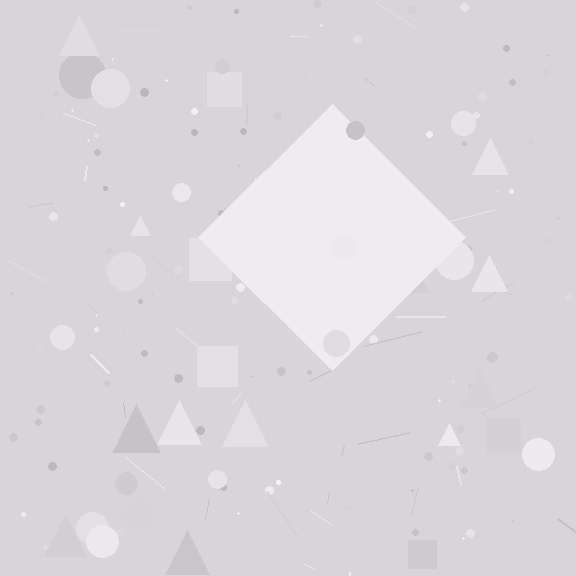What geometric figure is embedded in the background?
A diamond is embedded in the background.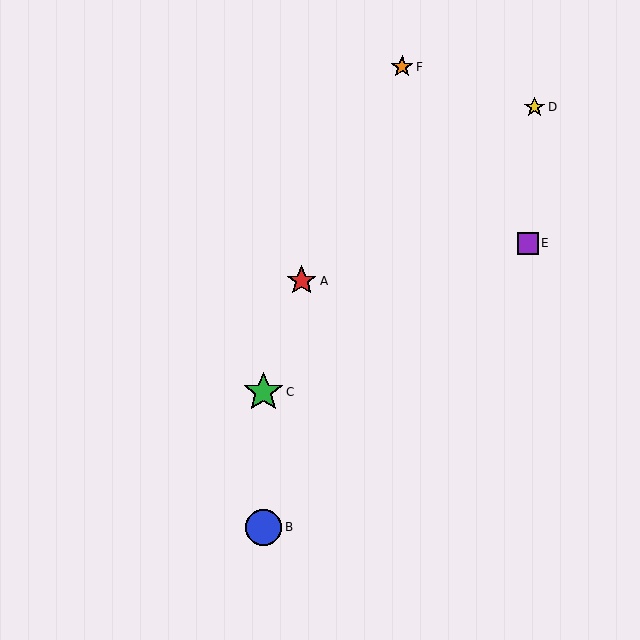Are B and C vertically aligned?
Yes, both are at x≈263.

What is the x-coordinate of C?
Object C is at x≈263.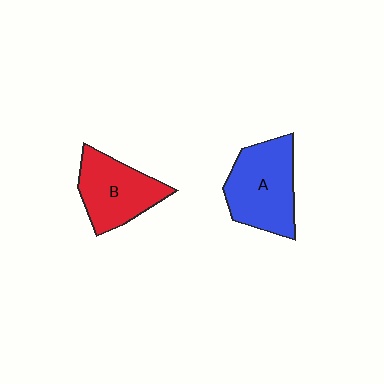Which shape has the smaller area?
Shape B (red).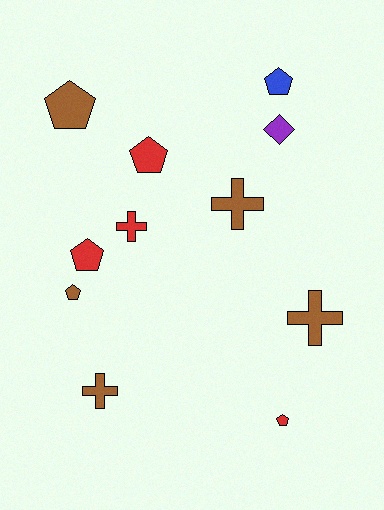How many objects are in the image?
There are 11 objects.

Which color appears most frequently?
Brown, with 5 objects.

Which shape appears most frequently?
Pentagon, with 6 objects.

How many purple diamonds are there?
There is 1 purple diamond.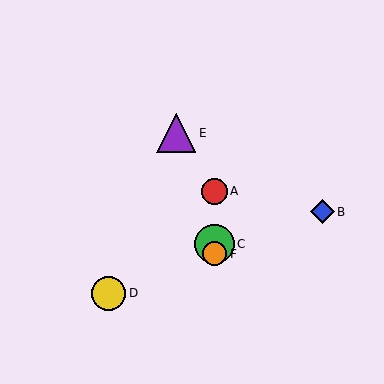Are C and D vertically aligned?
No, C is at x≈214 and D is at x≈109.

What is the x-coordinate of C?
Object C is at x≈214.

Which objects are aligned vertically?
Objects A, C, F are aligned vertically.